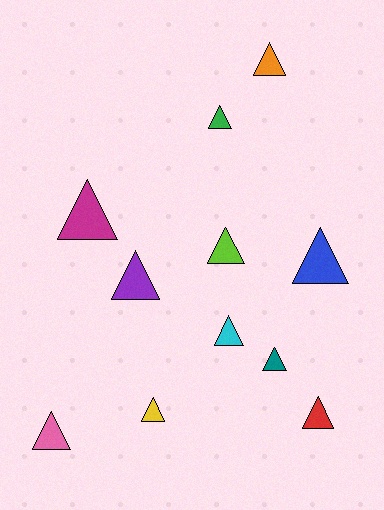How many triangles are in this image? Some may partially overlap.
There are 11 triangles.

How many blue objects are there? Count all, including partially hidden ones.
There is 1 blue object.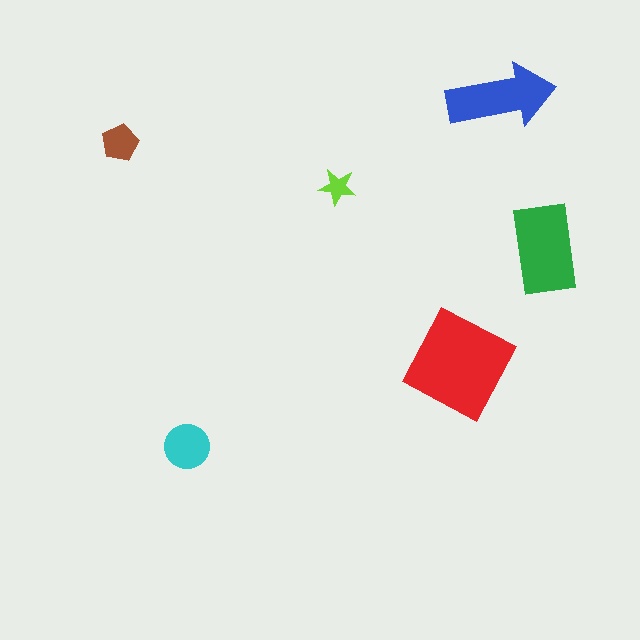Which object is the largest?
The red square.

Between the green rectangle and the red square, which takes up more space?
The red square.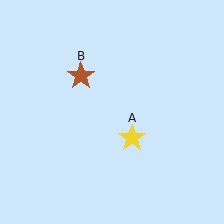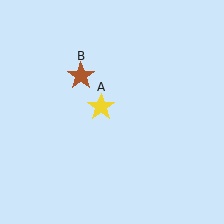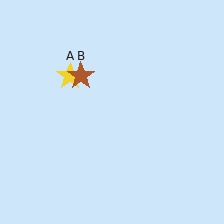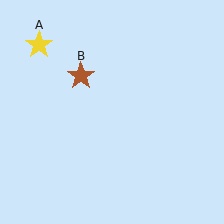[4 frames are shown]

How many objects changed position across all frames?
1 object changed position: yellow star (object A).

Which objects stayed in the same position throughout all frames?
Brown star (object B) remained stationary.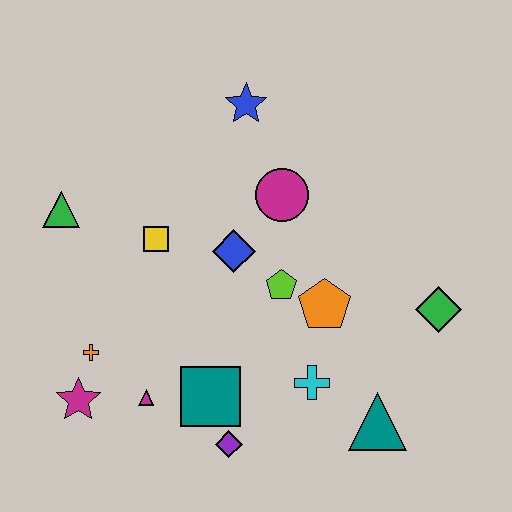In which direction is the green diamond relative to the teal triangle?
The green diamond is above the teal triangle.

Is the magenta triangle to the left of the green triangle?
No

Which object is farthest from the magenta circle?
The magenta star is farthest from the magenta circle.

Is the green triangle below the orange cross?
No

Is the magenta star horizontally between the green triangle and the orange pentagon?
Yes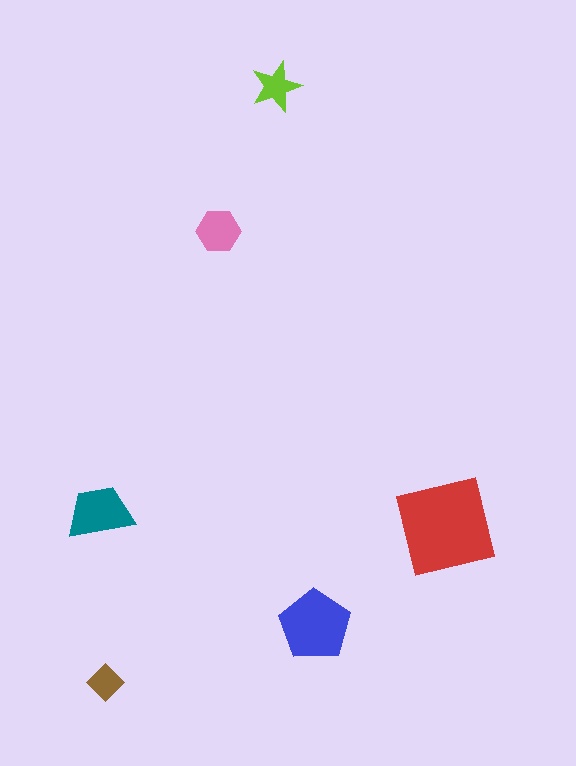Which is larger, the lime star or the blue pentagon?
The blue pentagon.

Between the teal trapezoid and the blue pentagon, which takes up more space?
The blue pentagon.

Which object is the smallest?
The brown diamond.